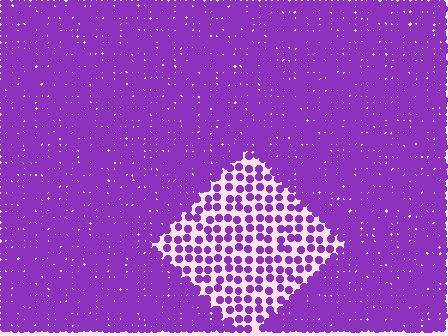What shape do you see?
I see a diamond.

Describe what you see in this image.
The image contains small purple elements arranged at two different densities. A diamond-shaped region is visible where the elements are less densely packed than the surrounding area.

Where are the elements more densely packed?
The elements are more densely packed outside the diamond boundary.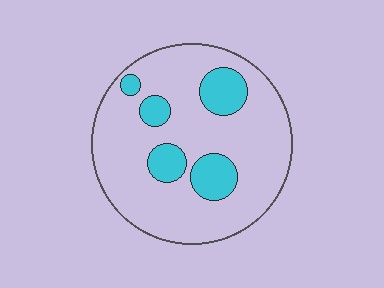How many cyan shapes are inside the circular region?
5.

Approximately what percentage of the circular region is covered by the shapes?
Approximately 20%.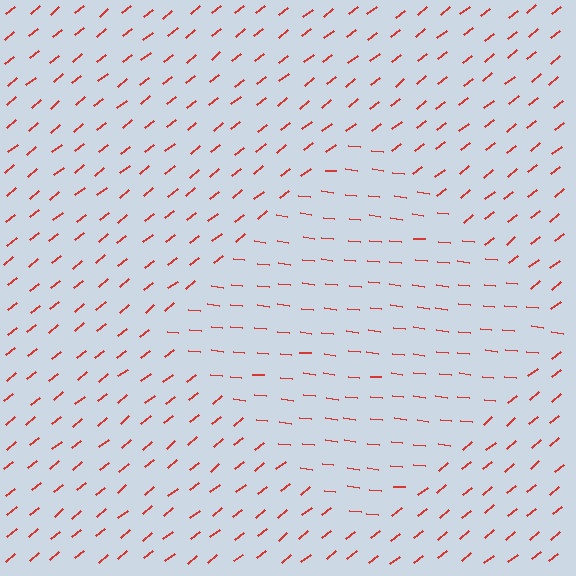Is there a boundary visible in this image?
Yes, there is a texture boundary formed by a change in line orientation.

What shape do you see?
I see a diamond.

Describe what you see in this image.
The image is filled with small red line segments. A diamond region in the image has lines oriented differently from the surrounding lines, creating a visible texture boundary.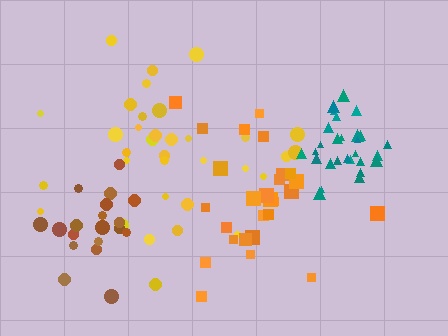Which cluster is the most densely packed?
Teal.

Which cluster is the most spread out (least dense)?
Yellow.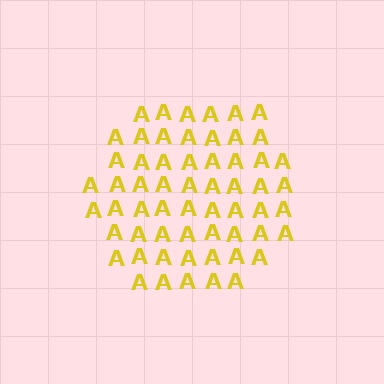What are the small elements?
The small elements are letter A's.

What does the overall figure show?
The overall figure shows a hexagon.